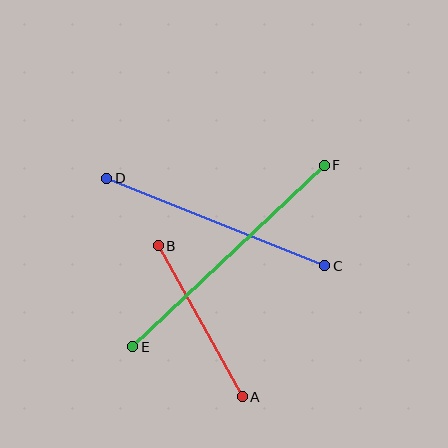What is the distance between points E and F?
The distance is approximately 264 pixels.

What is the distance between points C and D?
The distance is approximately 235 pixels.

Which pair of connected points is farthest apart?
Points E and F are farthest apart.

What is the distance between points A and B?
The distance is approximately 173 pixels.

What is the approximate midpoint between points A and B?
The midpoint is at approximately (200, 321) pixels.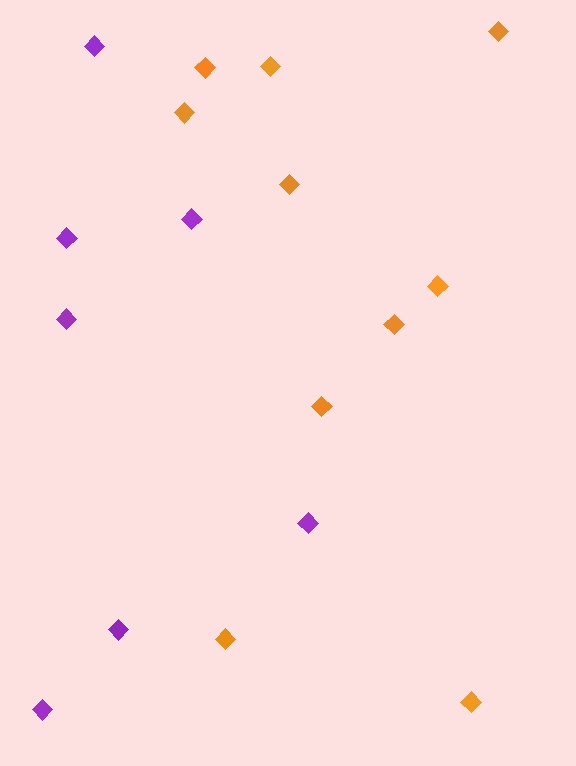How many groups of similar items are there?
There are 2 groups: one group of purple diamonds (7) and one group of orange diamonds (10).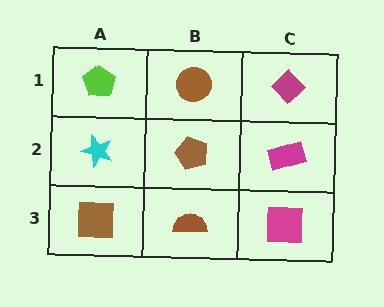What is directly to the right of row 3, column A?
A brown semicircle.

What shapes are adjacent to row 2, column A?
A lime pentagon (row 1, column A), a brown square (row 3, column A), a brown pentagon (row 2, column B).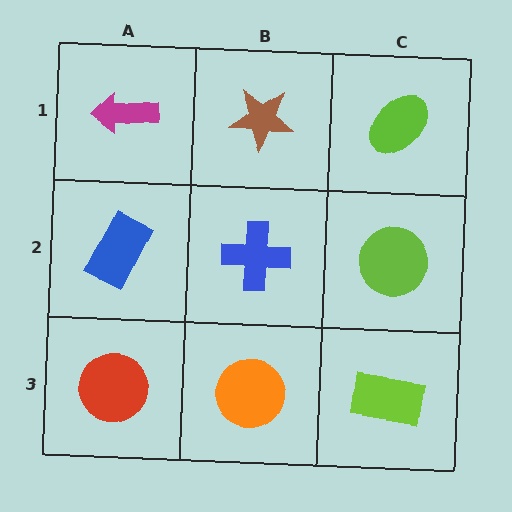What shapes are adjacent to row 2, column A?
A magenta arrow (row 1, column A), a red circle (row 3, column A), a blue cross (row 2, column B).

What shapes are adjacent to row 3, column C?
A lime circle (row 2, column C), an orange circle (row 3, column B).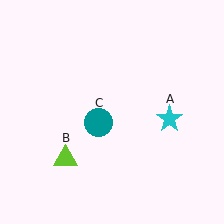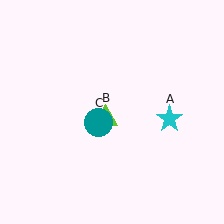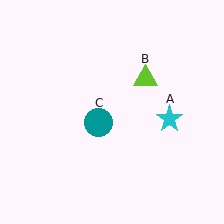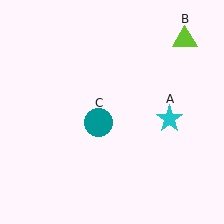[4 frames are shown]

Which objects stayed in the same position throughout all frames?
Cyan star (object A) and teal circle (object C) remained stationary.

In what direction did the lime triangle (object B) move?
The lime triangle (object B) moved up and to the right.